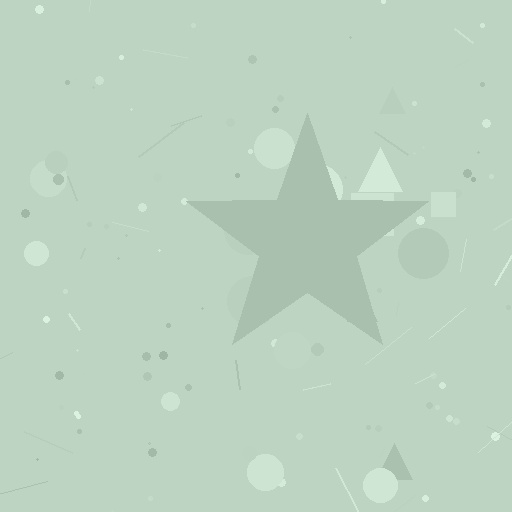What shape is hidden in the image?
A star is hidden in the image.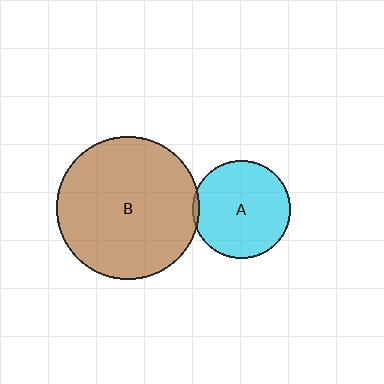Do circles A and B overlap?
Yes.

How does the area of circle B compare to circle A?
Approximately 2.1 times.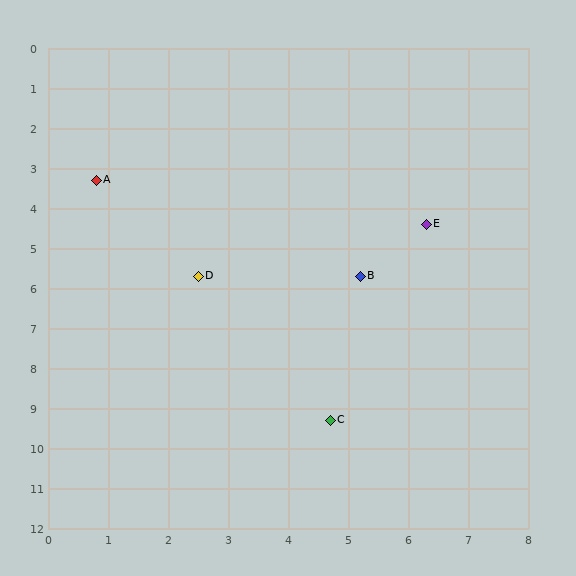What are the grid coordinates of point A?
Point A is at approximately (0.8, 3.3).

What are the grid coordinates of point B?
Point B is at approximately (5.2, 5.7).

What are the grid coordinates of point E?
Point E is at approximately (6.3, 4.4).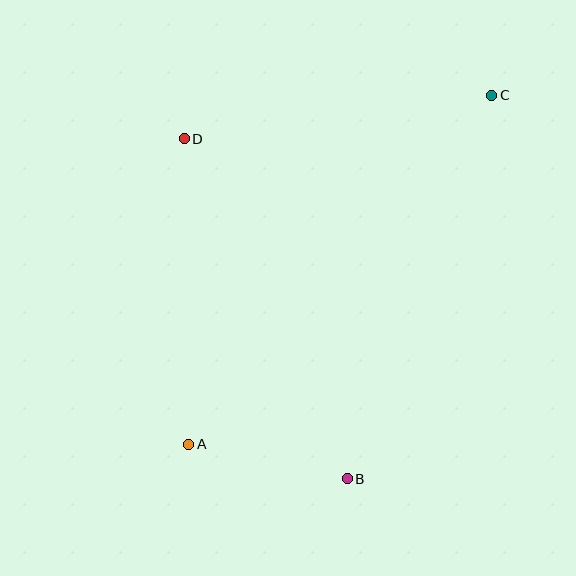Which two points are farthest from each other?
Points A and C are farthest from each other.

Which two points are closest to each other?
Points A and B are closest to each other.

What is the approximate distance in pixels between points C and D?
The distance between C and D is approximately 311 pixels.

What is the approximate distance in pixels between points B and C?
The distance between B and C is approximately 410 pixels.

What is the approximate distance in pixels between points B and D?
The distance between B and D is approximately 377 pixels.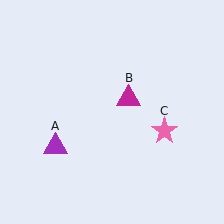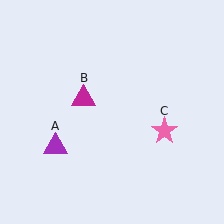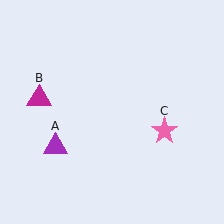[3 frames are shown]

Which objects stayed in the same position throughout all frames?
Purple triangle (object A) and pink star (object C) remained stationary.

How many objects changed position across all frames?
1 object changed position: magenta triangle (object B).